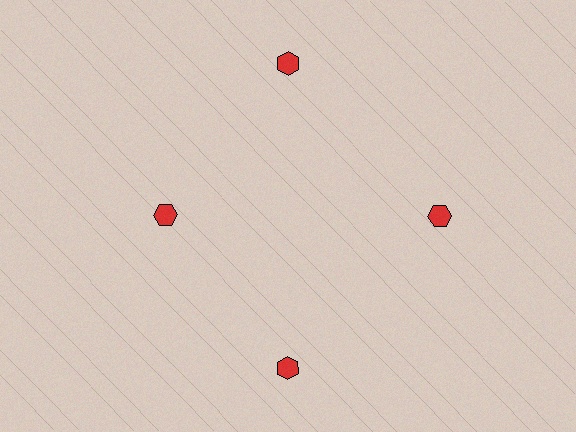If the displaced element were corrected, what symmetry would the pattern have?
It would have 4-fold rotational symmetry — the pattern would map onto itself every 90 degrees.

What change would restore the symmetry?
The symmetry would be restored by moving it outward, back onto the ring so that all 4 hexagons sit at equal angles and equal distance from the center.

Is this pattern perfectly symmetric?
No. The 4 red hexagons are arranged in a ring, but one element near the 9 o'clock position is pulled inward toward the center, breaking the 4-fold rotational symmetry.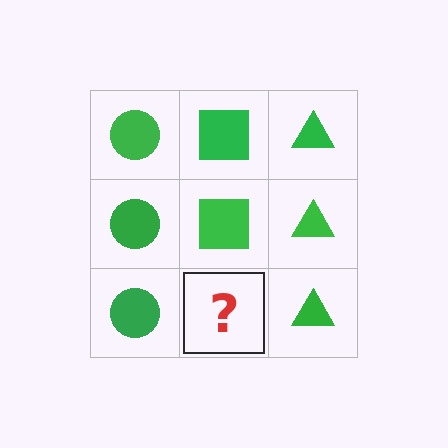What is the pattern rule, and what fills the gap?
The rule is that each column has a consistent shape. The gap should be filled with a green square.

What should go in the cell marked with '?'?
The missing cell should contain a green square.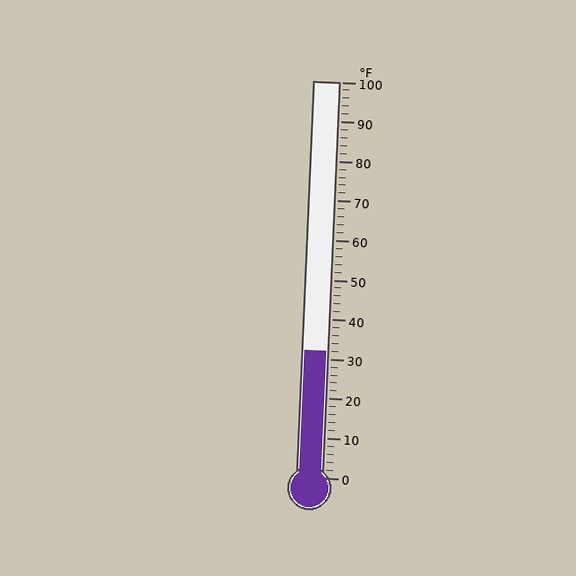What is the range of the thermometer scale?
The thermometer scale ranges from 0°F to 100°F.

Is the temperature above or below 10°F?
The temperature is above 10°F.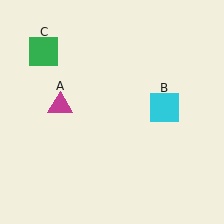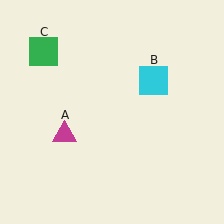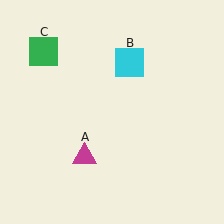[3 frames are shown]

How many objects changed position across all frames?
2 objects changed position: magenta triangle (object A), cyan square (object B).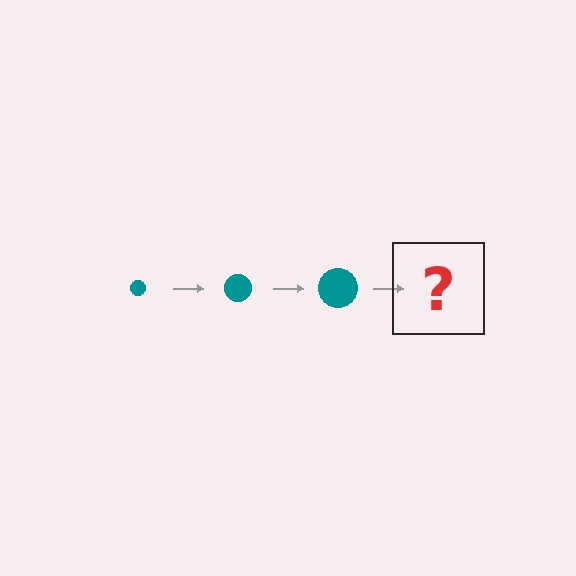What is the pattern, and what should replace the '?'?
The pattern is that the circle gets progressively larger each step. The '?' should be a teal circle, larger than the previous one.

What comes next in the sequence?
The next element should be a teal circle, larger than the previous one.